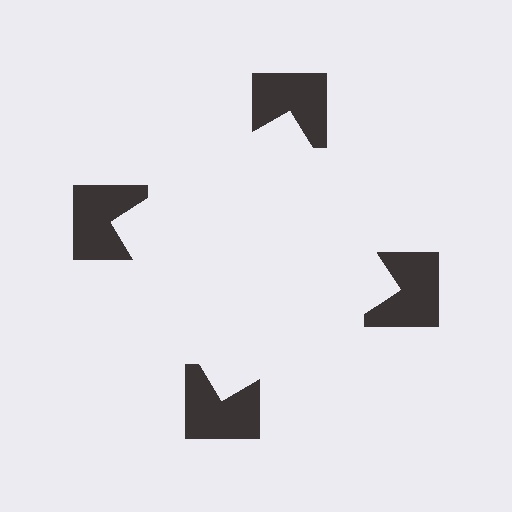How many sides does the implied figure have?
4 sides.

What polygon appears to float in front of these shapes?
An illusory square — its edges are inferred from the aligned wedge cuts in the notched squares, not physically drawn.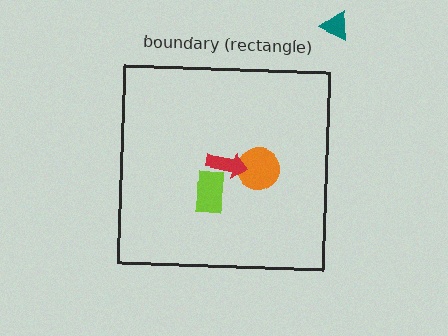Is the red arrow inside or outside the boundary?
Inside.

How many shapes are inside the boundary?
3 inside, 1 outside.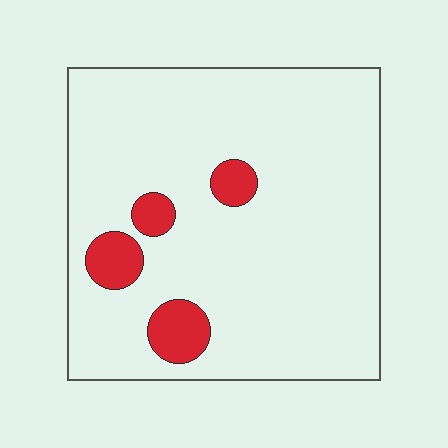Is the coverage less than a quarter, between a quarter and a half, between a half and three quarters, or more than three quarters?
Less than a quarter.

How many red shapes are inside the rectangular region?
4.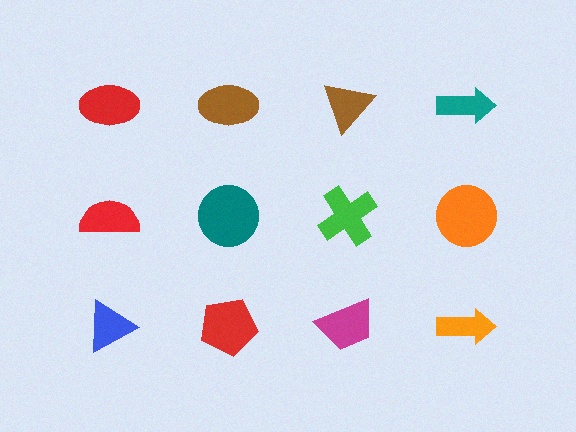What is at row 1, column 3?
A brown triangle.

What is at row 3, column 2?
A red pentagon.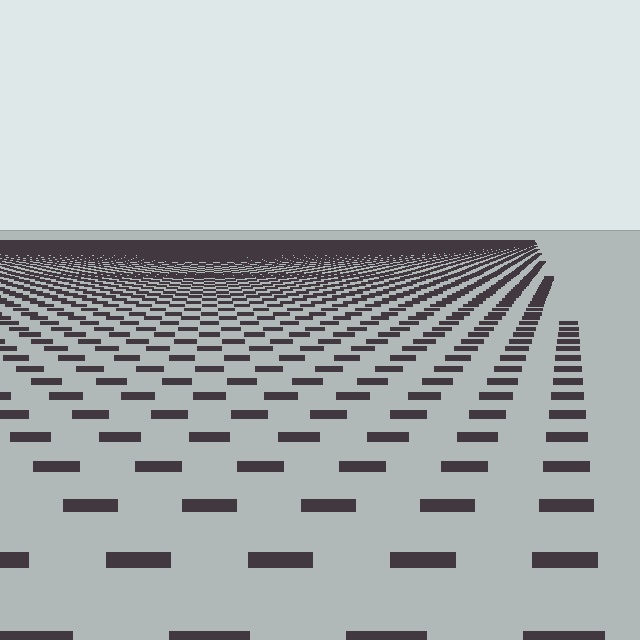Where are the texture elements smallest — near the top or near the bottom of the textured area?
Near the top.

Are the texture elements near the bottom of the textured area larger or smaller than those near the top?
Larger. Near the bottom, elements are closer to the viewer and appear at a bigger on-screen size.